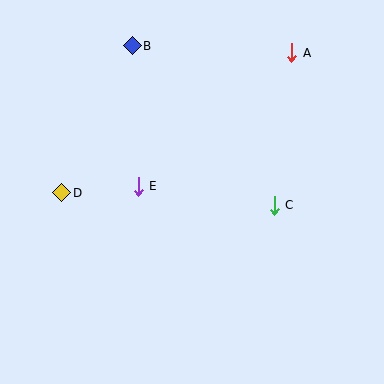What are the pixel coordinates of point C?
Point C is at (274, 205).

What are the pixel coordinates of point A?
Point A is at (292, 53).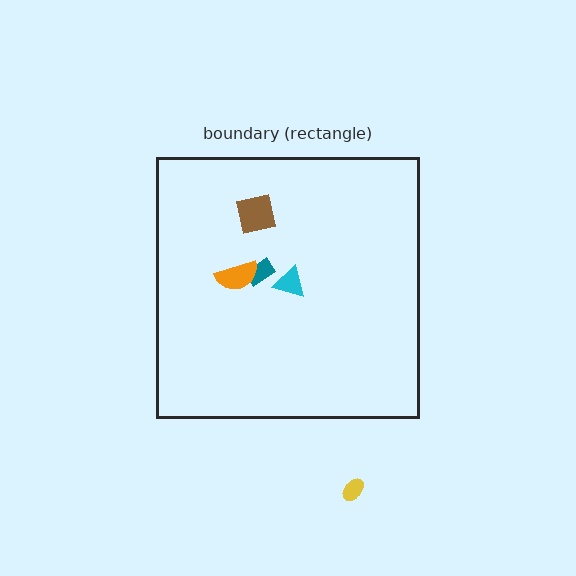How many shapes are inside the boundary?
4 inside, 1 outside.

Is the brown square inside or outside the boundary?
Inside.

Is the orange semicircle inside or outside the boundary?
Inside.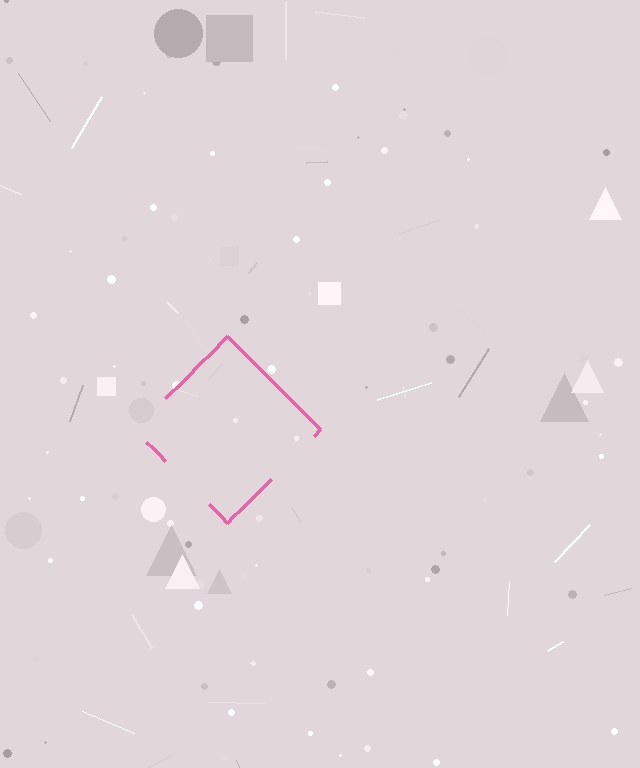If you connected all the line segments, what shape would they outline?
They would outline a diamond.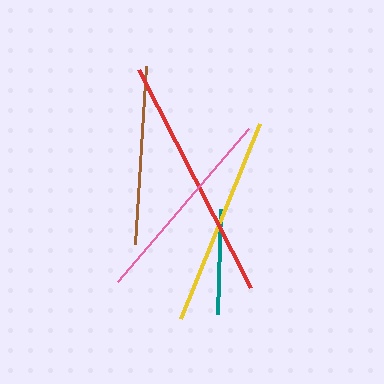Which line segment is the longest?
The red line is the longest at approximately 245 pixels.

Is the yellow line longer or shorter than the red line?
The red line is longer than the yellow line.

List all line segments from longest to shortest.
From longest to shortest: red, yellow, pink, brown, teal.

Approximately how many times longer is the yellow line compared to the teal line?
The yellow line is approximately 2.0 times the length of the teal line.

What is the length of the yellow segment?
The yellow segment is approximately 211 pixels long.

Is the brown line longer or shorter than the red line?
The red line is longer than the brown line.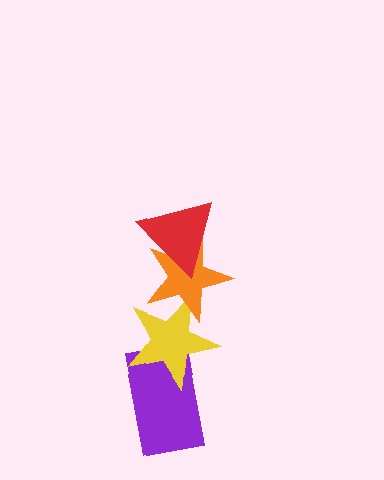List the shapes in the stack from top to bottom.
From top to bottom: the red triangle, the orange star, the yellow star, the purple rectangle.